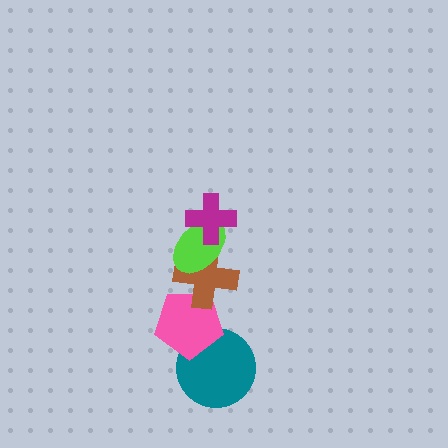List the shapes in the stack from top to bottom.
From top to bottom: the magenta cross, the lime ellipse, the brown cross, the pink pentagon, the teal circle.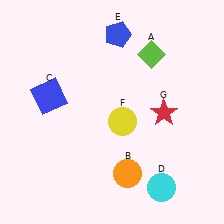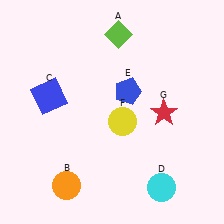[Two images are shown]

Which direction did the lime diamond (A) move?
The lime diamond (A) moved left.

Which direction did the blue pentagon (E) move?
The blue pentagon (E) moved down.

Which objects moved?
The objects that moved are: the lime diamond (A), the orange circle (B), the blue pentagon (E).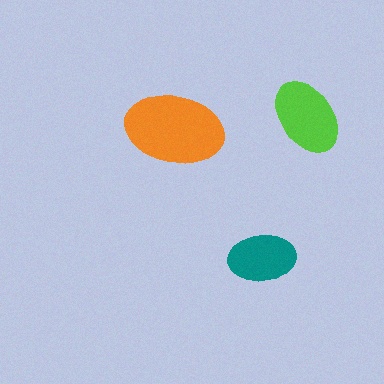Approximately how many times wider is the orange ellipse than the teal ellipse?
About 1.5 times wider.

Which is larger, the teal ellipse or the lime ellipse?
The lime one.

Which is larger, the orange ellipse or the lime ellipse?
The orange one.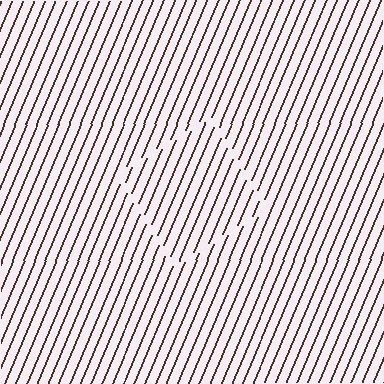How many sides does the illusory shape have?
4 sides — the line-ends trace a square.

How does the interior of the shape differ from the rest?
The interior of the shape contains the same grating, shifted by half a period — the contour is defined by the phase discontinuity where line-ends from the inner and outer gratings abut.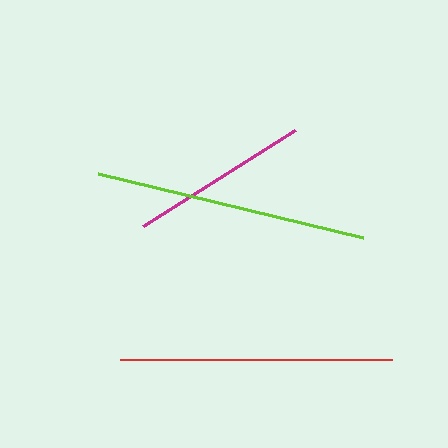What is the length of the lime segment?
The lime segment is approximately 272 pixels long.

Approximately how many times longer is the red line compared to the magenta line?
The red line is approximately 1.5 times the length of the magenta line.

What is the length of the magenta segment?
The magenta segment is approximately 179 pixels long.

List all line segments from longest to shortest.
From longest to shortest: lime, red, magenta.